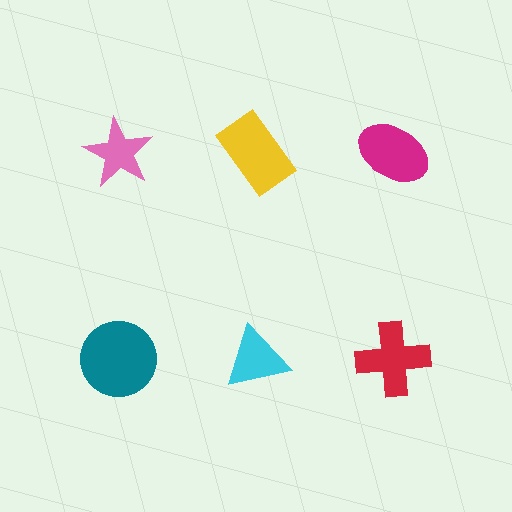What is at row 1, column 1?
A pink star.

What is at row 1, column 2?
A yellow rectangle.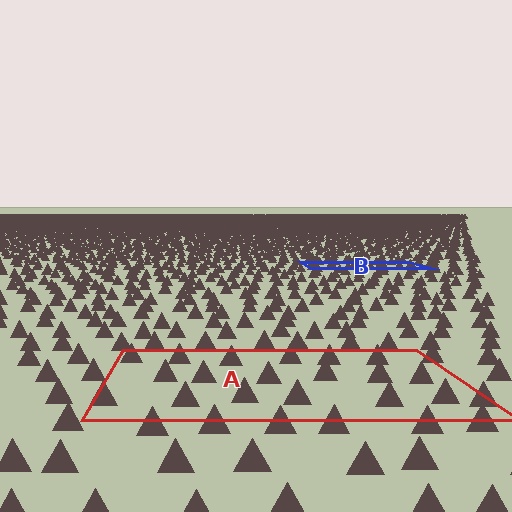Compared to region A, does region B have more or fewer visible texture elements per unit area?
Region B has more texture elements per unit area — they are packed more densely because it is farther away.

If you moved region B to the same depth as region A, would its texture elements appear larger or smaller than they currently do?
They would appear larger. At a closer depth, the same texture elements are projected at a bigger on-screen size.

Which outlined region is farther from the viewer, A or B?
Region B is farther from the viewer — the texture elements inside it appear smaller and more densely packed.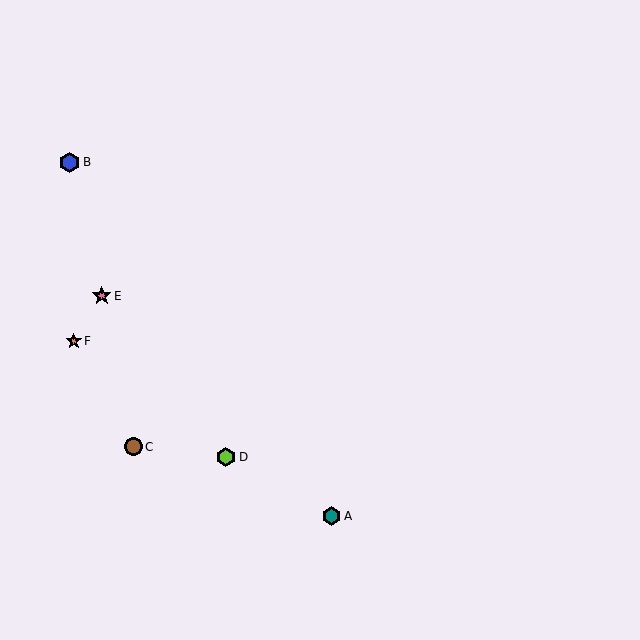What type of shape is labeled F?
Shape F is an orange star.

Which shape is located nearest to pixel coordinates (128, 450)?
The brown circle (labeled C) at (133, 447) is nearest to that location.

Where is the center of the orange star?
The center of the orange star is at (74, 341).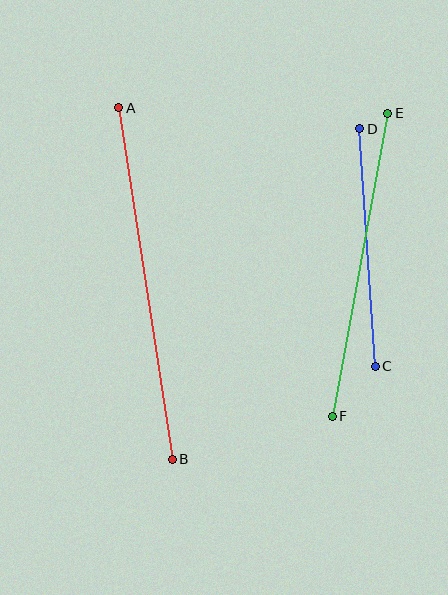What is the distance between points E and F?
The distance is approximately 308 pixels.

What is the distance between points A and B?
The distance is approximately 355 pixels.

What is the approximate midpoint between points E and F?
The midpoint is at approximately (360, 265) pixels.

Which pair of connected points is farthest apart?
Points A and B are farthest apart.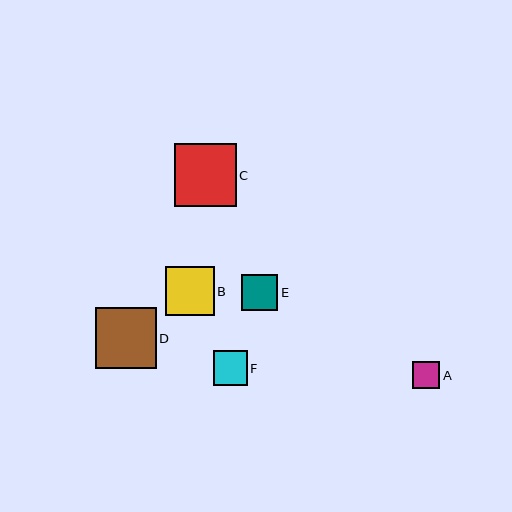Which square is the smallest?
Square A is the smallest with a size of approximately 27 pixels.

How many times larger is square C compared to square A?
Square C is approximately 2.3 times the size of square A.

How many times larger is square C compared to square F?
Square C is approximately 1.8 times the size of square F.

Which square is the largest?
Square C is the largest with a size of approximately 62 pixels.